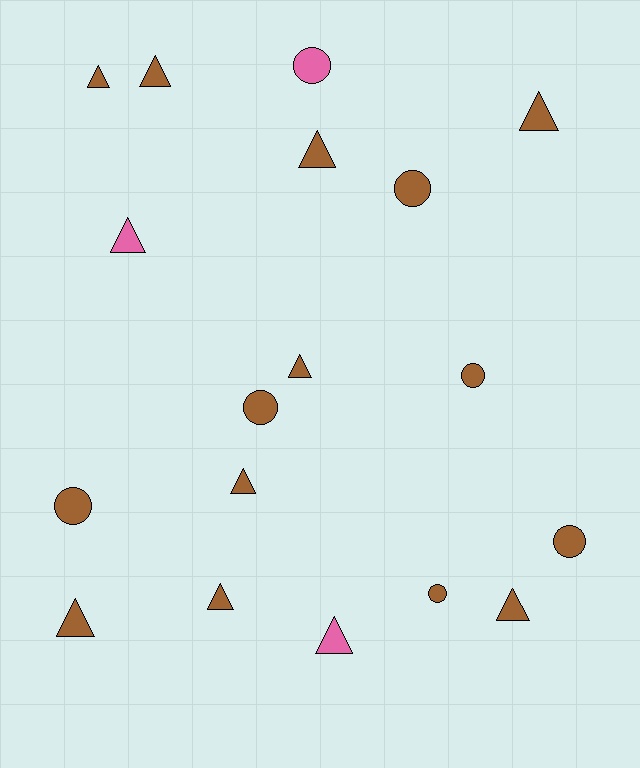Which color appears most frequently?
Brown, with 15 objects.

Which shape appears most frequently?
Triangle, with 11 objects.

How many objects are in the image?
There are 18 objects.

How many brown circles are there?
There are 6 brown circles.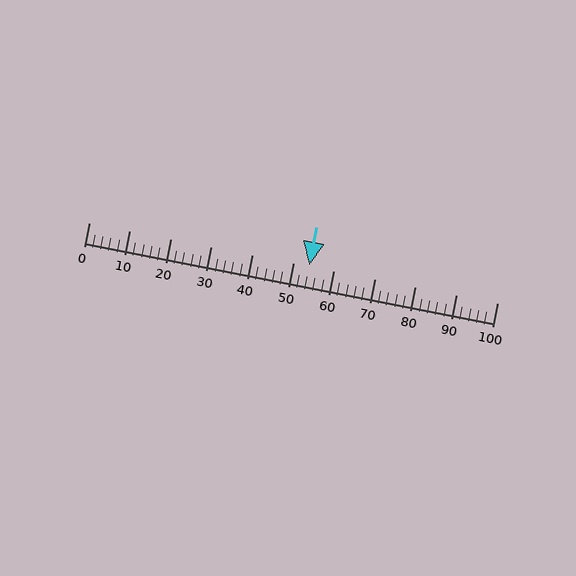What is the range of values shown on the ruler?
The ruler shows values from 0 to 100.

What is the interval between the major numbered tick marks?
The major tick marks are spaced 10 units apart.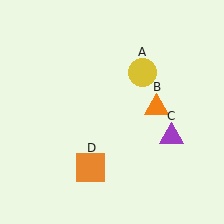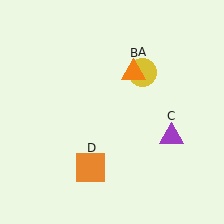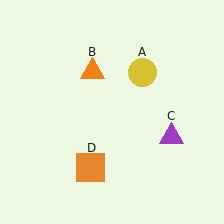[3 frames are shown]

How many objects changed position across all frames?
1 object changed position: orange triangle (object B).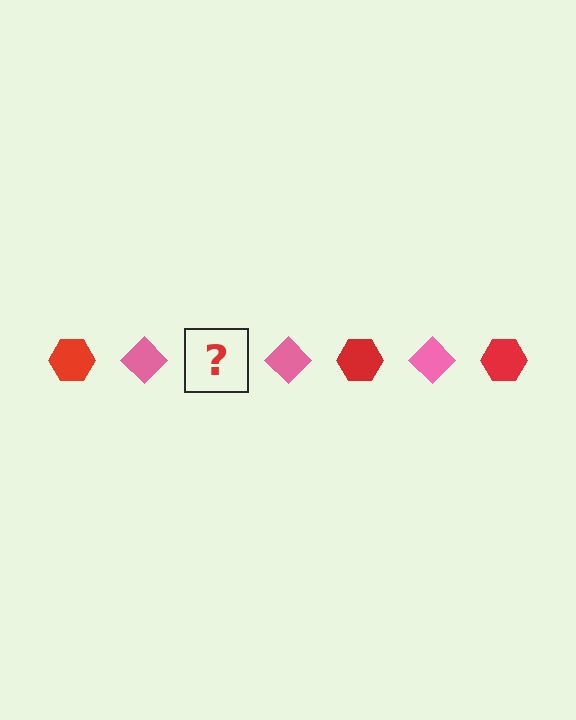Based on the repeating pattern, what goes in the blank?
The blank should be a red hexagon.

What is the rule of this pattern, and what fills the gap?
The rule is that the pattern alternates between red hexagon and pink diamond. The gap should be filled with a red hexagon.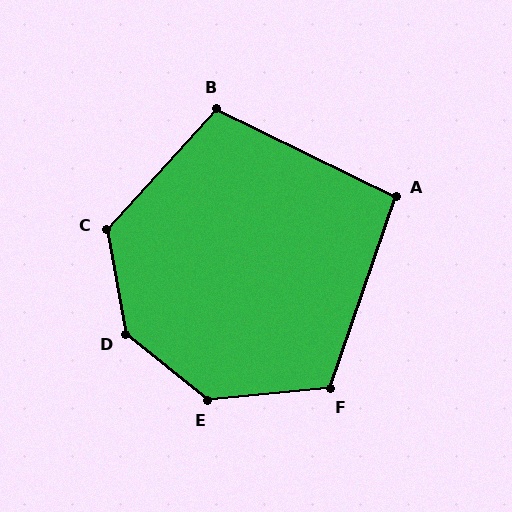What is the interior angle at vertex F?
Approximately 114 degrees (obtuse).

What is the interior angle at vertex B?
Approximately 107 degrees (obtuse).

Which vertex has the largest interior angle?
D, at approximately 139 degrees.